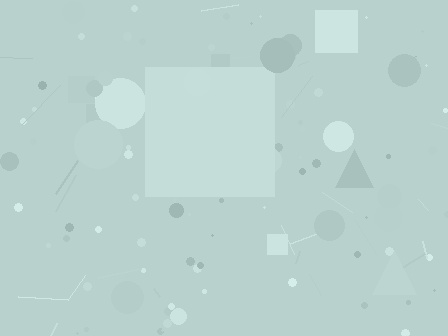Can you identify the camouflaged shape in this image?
The camouflaged shape is a square.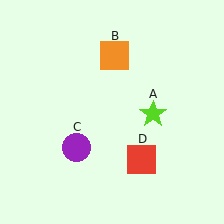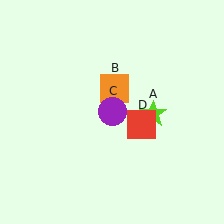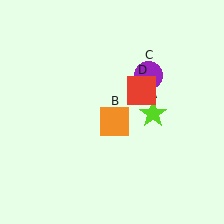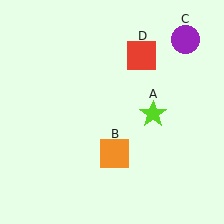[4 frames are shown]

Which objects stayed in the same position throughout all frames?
Lime star (object A) remained stationary.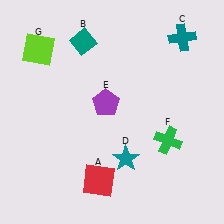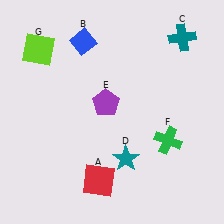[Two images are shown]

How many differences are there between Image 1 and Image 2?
There is 1 difference between the two images.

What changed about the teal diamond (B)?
In Image 1, B is teal. In Image 2, it changed to blue.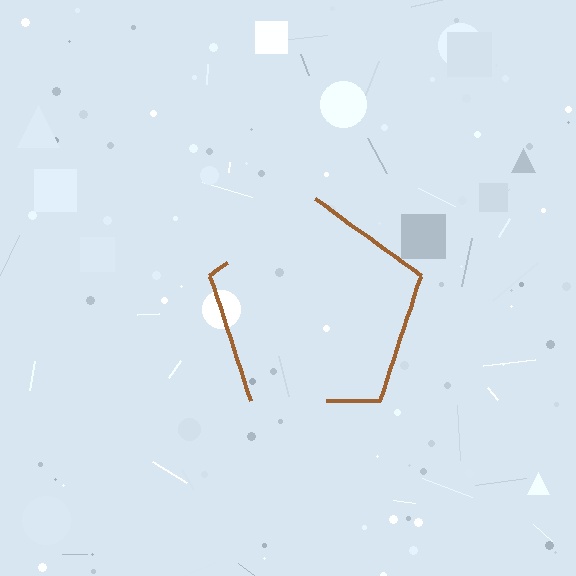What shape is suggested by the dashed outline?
The dashed outline suggests a pentagon.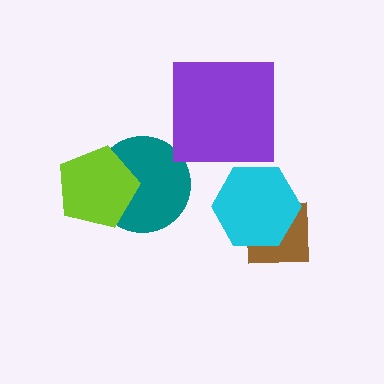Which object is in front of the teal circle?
The lime pentagon is in front of the teal circle.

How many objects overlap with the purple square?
0 objects overlap with the purple square.